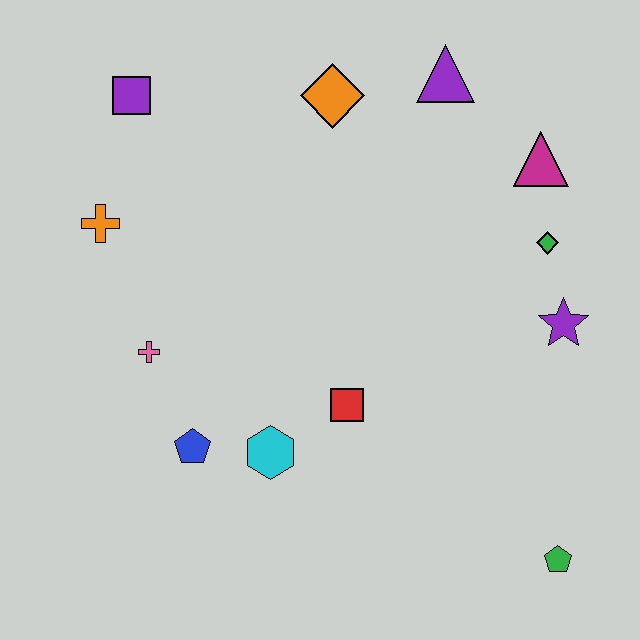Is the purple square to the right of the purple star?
No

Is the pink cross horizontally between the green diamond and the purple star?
No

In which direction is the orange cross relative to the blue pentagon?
The orange cross is above the blue pentagon.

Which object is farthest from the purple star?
The purple square is farthest from the purple star.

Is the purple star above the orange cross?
No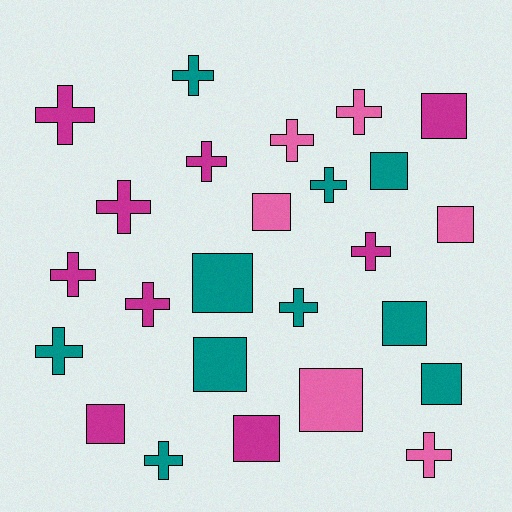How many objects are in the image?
There are 25 objects.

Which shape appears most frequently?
Cross, with 14 objects.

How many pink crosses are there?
There are 3 pink crosses.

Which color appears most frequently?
Teal, with 10 objects.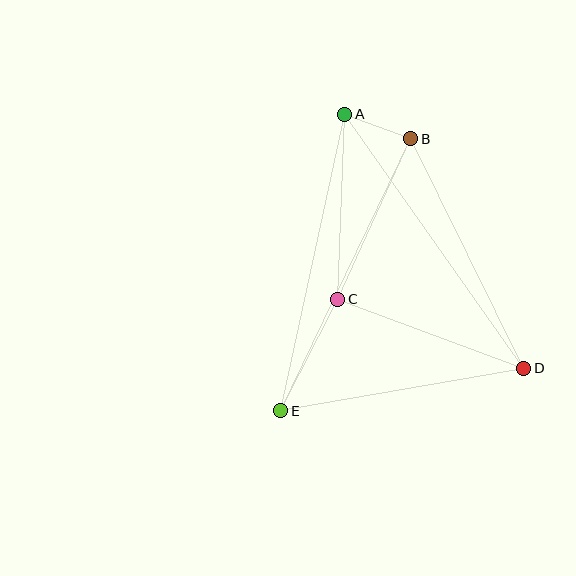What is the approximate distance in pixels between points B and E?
The distance between B and E is approximately 302 pixels.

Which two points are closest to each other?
Points A and B are closest to each other.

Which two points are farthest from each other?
Points A and D are farthest from each other.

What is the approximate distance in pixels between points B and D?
The distance between B and D is approximately 256 pixels.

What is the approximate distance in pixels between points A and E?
The distance between A and E is approximately 303 pixels.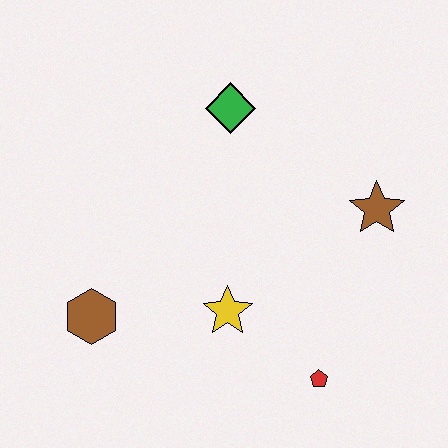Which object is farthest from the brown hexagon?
The brown star is farthest from the brown hexagon.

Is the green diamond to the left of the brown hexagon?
No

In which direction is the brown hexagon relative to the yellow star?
The brown hexagon is to the left of the yellow star.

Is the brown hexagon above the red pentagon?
Yes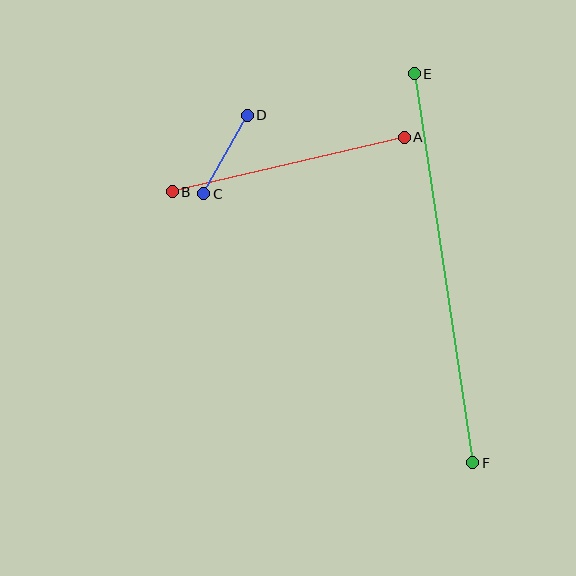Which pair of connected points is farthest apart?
Points E and F are farthest apart.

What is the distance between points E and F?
The distance is approximately 393 pixels.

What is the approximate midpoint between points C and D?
The midpoint is at approximately (225, 155) pixels.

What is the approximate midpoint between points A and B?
The midpoint is at approximately (288, 165) pixels.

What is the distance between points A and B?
The distance is approximately 238 pixels.